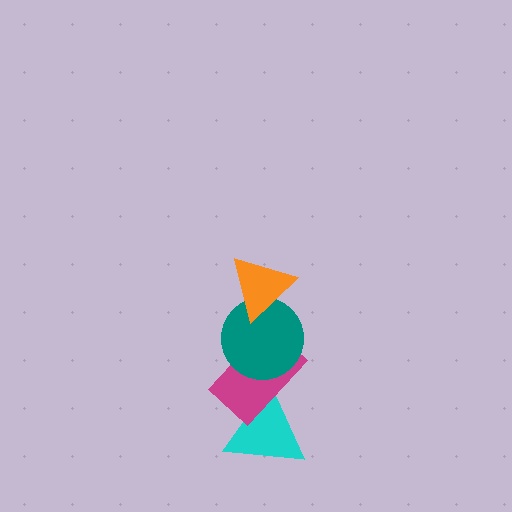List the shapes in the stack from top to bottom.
From top to bottom: the orange triangle, the teal circle, the magenta rectangle, the cyan triangle.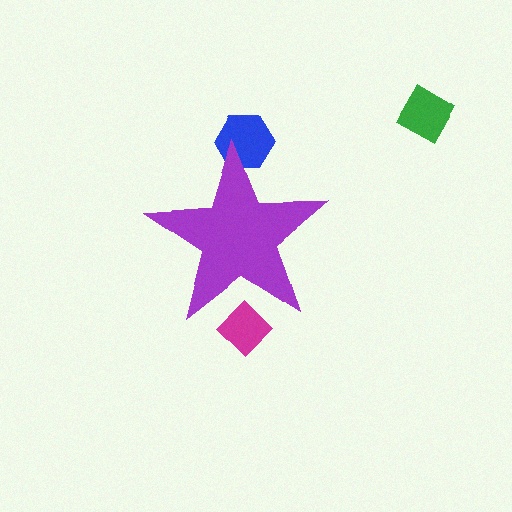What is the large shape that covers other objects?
A purple star.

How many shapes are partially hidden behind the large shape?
2 shapes are partially hidden.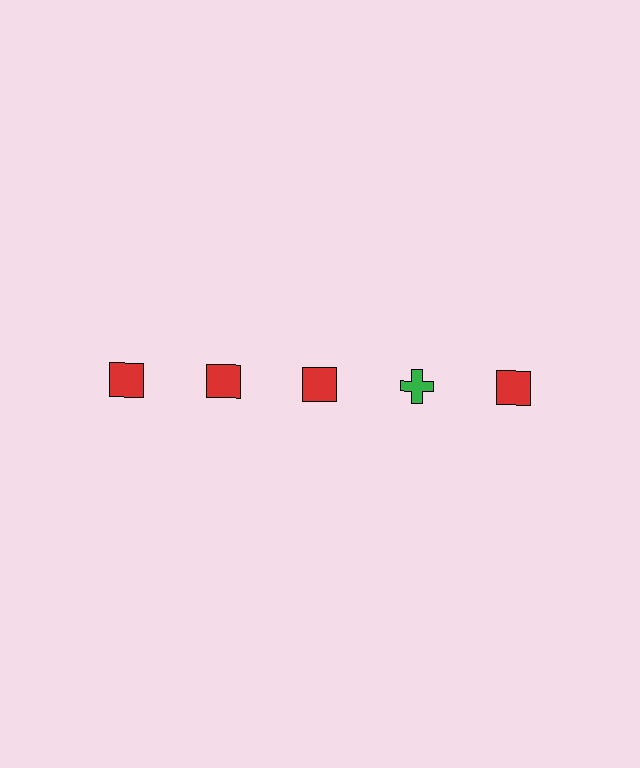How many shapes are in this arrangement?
There are 5 shapes arranged in a grid pattern.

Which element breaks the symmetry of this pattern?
The green cross in the top row, second from right column breaks the symmetry. All other shapes are red squares.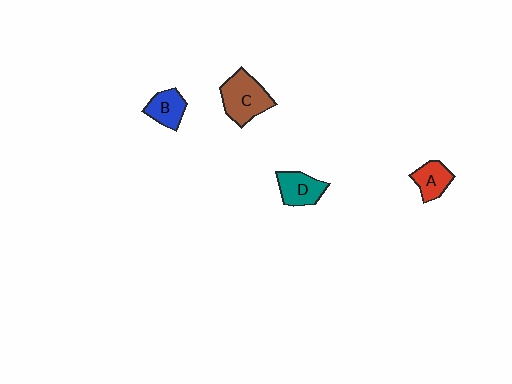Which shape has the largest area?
Shape C (brown).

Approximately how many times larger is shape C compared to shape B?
Approximately 1.6 times.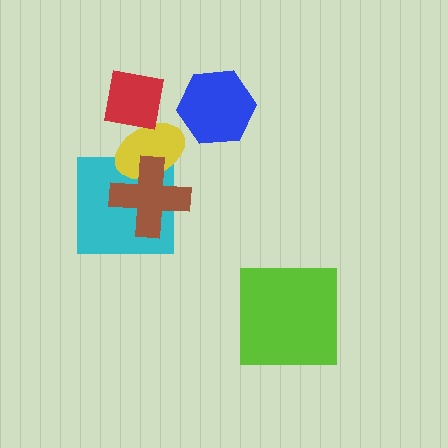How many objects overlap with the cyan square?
2 objects overlap with the cyan square.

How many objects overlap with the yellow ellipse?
3 objects overlap with the yellow ellipse.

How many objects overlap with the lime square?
0 objects overlap with the lime square.